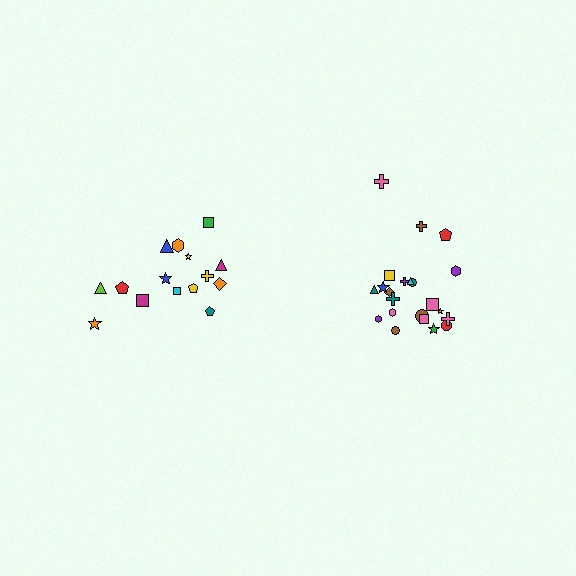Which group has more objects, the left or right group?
The right group.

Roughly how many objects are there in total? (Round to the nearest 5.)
Roughly 35 objects in total.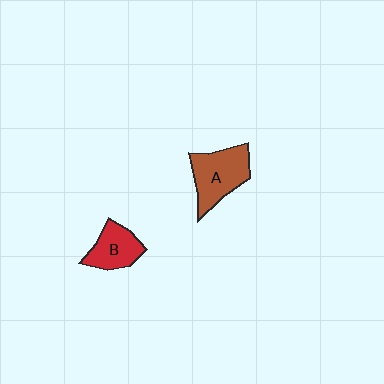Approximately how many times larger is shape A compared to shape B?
Approximately 1.4 times.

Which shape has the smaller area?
Shape B (red).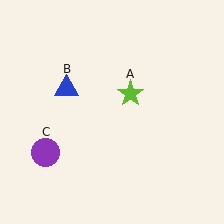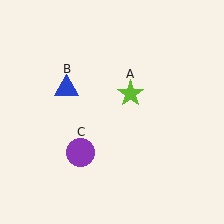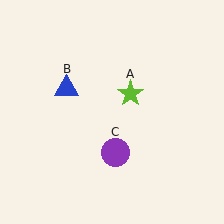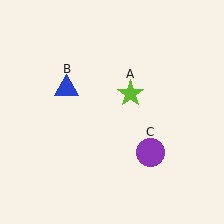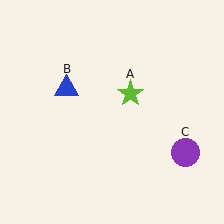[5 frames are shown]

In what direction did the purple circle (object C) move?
The purple circle (object C) moved right.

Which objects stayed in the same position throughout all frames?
Lime star (object A) and blue triangle (object B) remained stationary.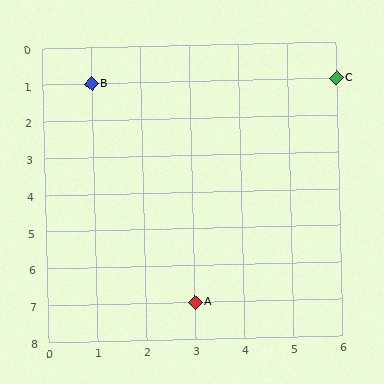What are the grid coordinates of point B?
Point B is at grid coordinates (1, 1).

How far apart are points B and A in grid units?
Points B and A are 2 columns and 6 rows apart (about 6.3 grid units diagonally).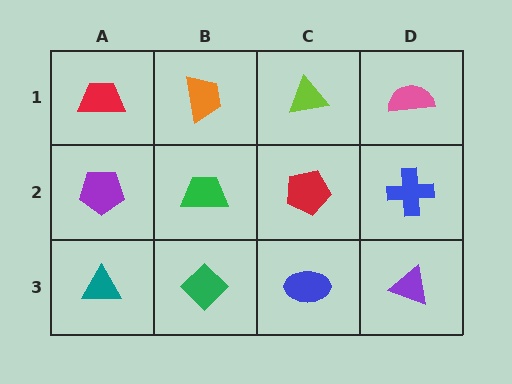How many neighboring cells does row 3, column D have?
2.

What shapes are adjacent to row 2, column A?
A red trapezoid (row 1, column A), a teal triangle (row 3, column A), a green trapezoid (row 2, column B).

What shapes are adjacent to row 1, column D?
A blue cross (row 2, column D), a lime triangle (row 1, column C).